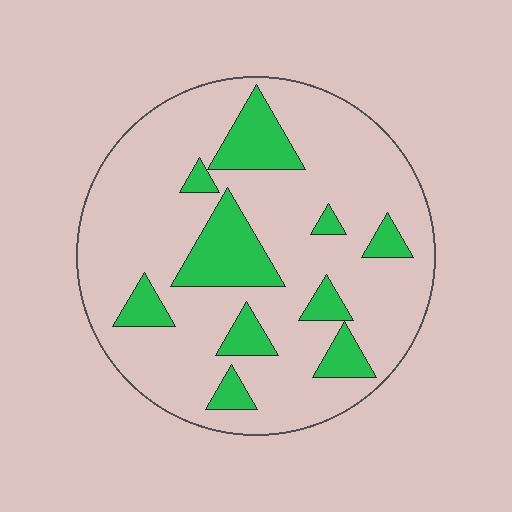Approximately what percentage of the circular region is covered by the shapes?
Approximately 20%.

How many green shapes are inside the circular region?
10.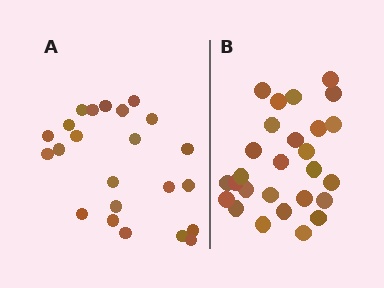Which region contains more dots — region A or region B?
Region B (the right region) has more dots.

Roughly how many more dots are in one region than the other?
Region B has about 4 more dots than region A.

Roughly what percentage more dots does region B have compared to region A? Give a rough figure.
About 15% more.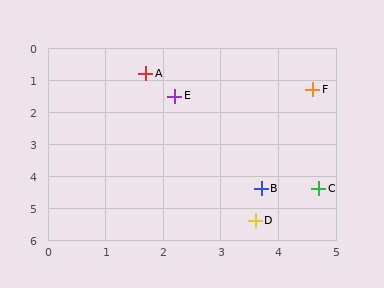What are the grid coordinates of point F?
Point F is at approximately (4.6, 1.3).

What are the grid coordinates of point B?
Point B is at approximately (3.7, 4.4).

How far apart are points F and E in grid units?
Points F and E are about 2.4 grid units apart.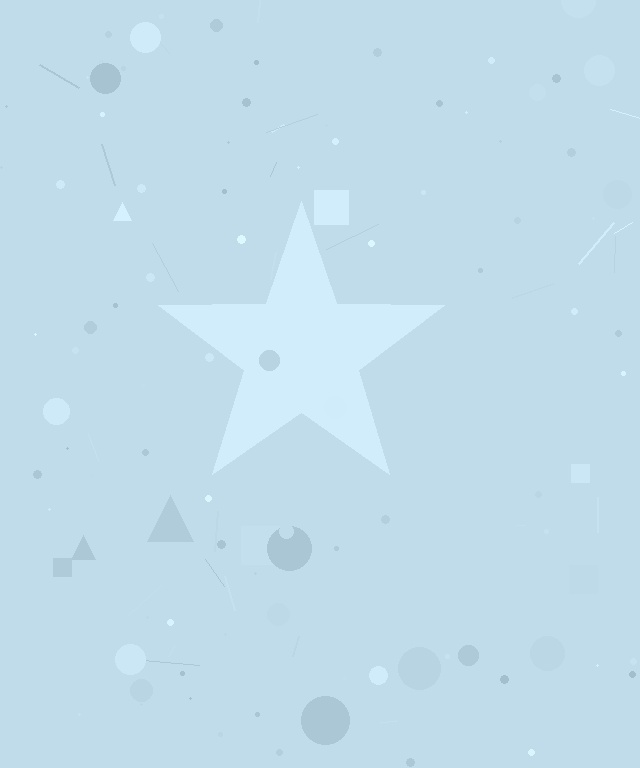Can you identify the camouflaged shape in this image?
The camouflaged shape is a star.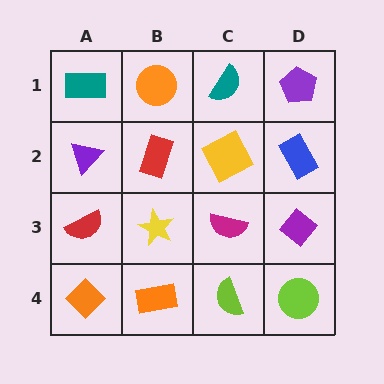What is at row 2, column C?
A yellow square.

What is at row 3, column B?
A yellow star.